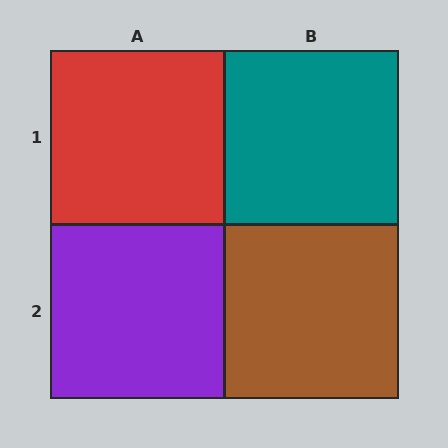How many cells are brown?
1 cell is brown.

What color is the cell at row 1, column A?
Red.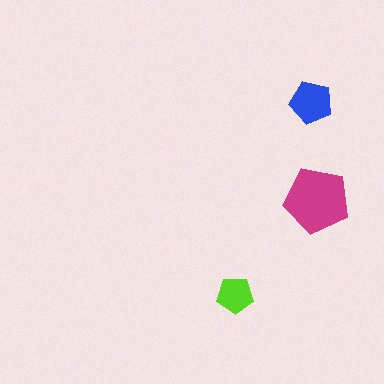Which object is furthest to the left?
The lime pentagon is leftmost.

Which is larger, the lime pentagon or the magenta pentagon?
The magenta one.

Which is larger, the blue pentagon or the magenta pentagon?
The magenta one.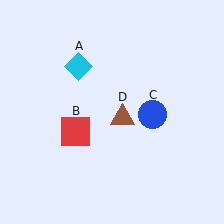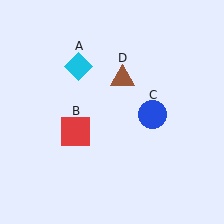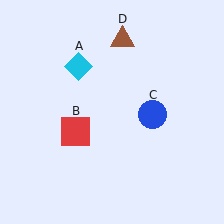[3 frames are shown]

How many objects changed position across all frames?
1 object changed position: brown triangle (object D).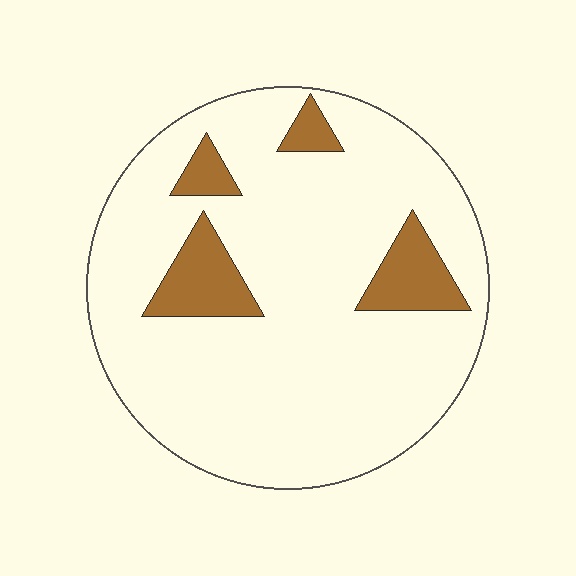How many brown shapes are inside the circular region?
4.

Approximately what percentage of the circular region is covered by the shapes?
Approximately 15%.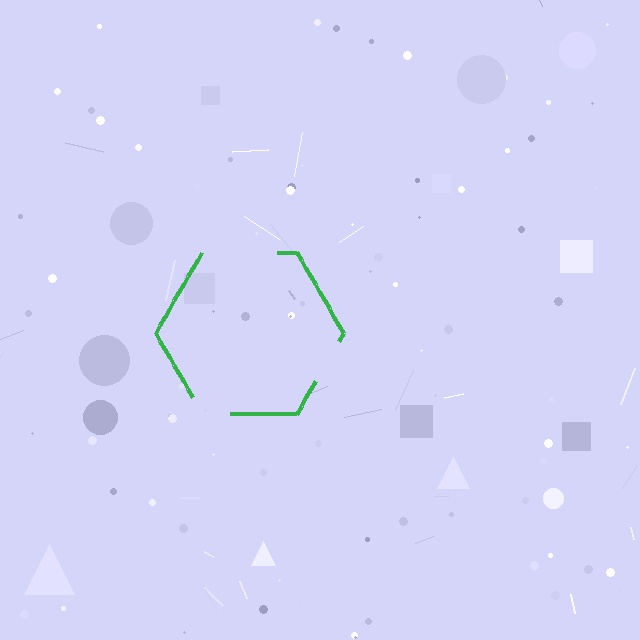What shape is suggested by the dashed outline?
The dashed outline suggests a hexagon.